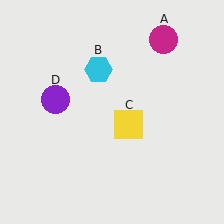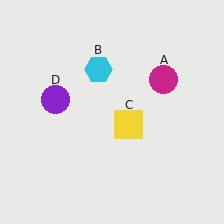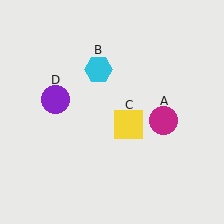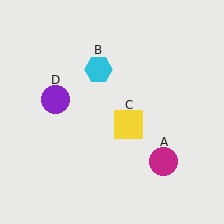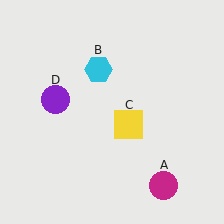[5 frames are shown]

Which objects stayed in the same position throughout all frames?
Cyan hexagon (object B) and yellow square (object C) and purple circle (object D) remained stationary.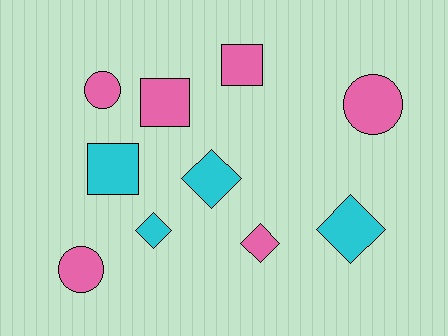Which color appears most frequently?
Pink, with 6 objects.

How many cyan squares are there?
There is 1 cyan square.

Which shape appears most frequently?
Diamond, with 4 objects.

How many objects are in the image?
There are 10 objects.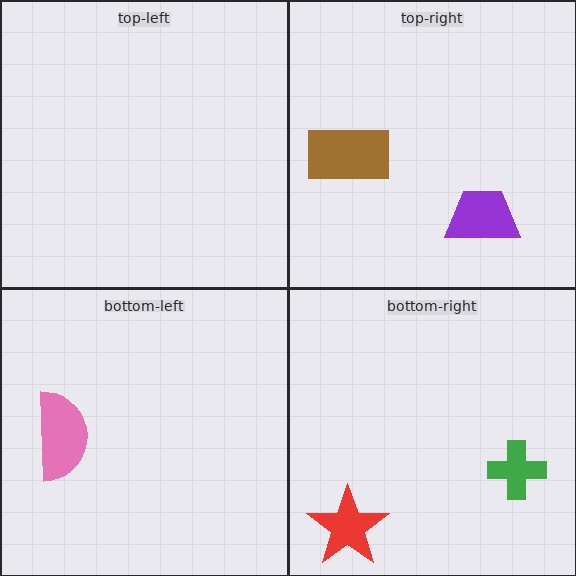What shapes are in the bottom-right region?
The green cross, the red star.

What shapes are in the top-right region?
The brown rectangle, the purple trapezoid.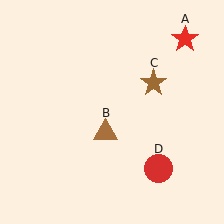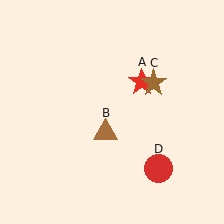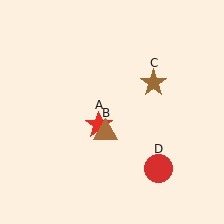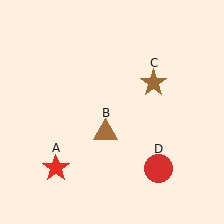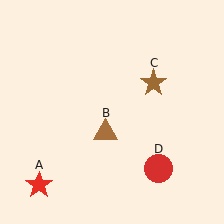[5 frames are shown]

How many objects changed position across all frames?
1 object changed position: red star (object A).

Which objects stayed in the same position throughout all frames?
Brown triangle (object B) and brown star (object C) and red circle (object D) remained stationary.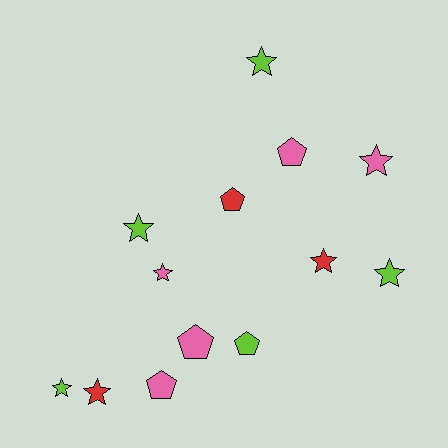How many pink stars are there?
There are 2 pink stars.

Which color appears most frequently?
Pink, with 5 objects.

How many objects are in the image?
There are 13 objects.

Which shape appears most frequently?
Star, with 8 objects.